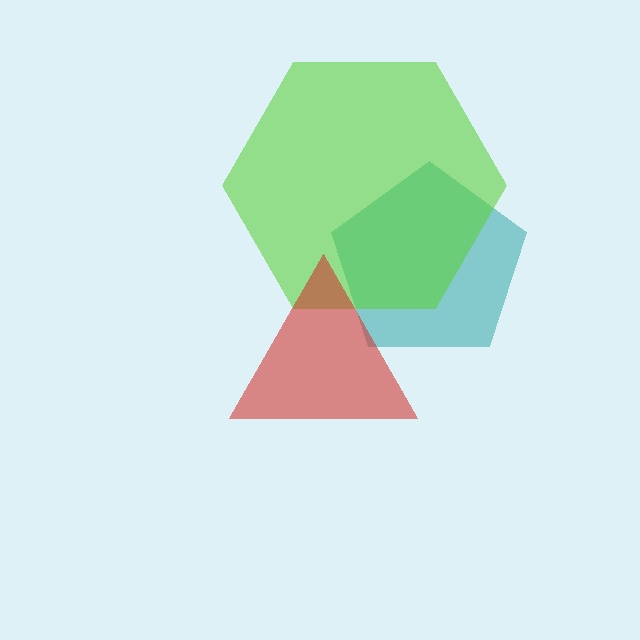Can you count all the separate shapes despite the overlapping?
Yes, there are 3 separate shapes.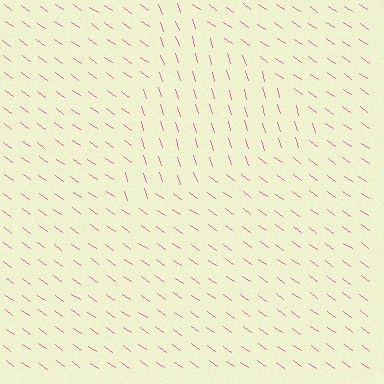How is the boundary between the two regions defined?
The boundary is defined purely by a change in line orientation (approximately 37 degrees difference). All lines are the same color and thickness.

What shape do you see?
I see a triangle.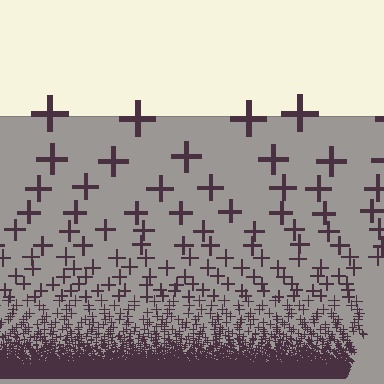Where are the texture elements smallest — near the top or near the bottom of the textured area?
Near the bottom.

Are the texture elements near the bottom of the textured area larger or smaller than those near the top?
Smaller. The gradient is inverted — elements near the bottom are smaller and denser.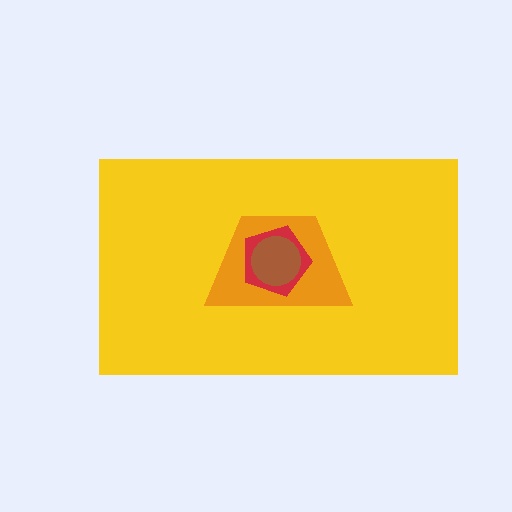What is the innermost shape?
The brown circle.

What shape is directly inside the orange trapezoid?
The red pentagon.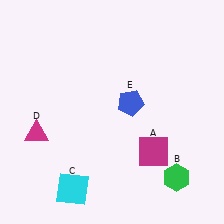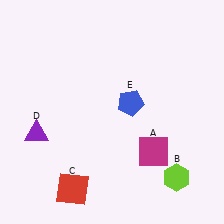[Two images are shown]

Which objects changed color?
B changed from green to lime. C changed from cyan to red. D changed from magenta to purple.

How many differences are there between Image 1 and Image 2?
There are 3 differences between the two images.